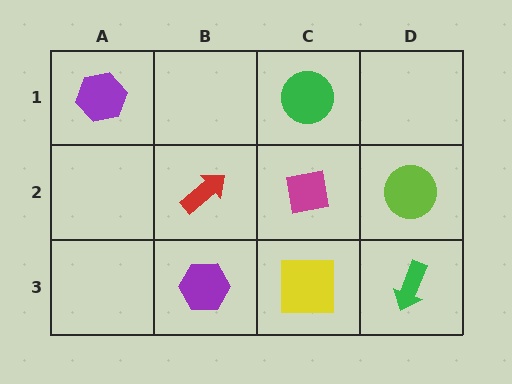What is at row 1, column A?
A purple hexagon.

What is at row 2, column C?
A magenta square.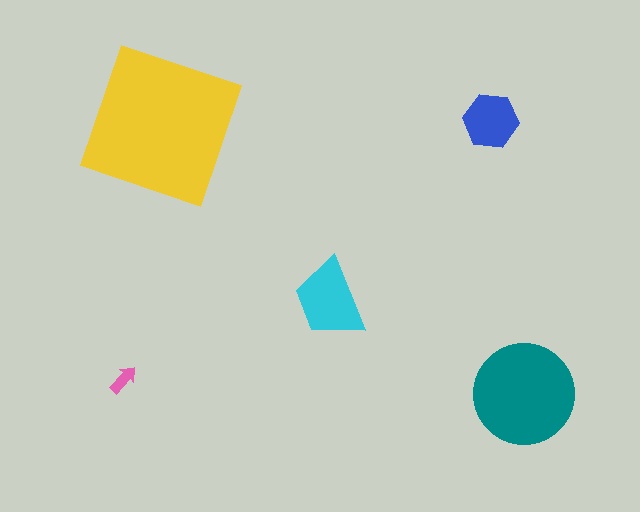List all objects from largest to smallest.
The yellow square, the teal circle, the cyan trapezoid, the blue hexagon, the pink arrow.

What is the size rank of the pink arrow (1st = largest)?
5th.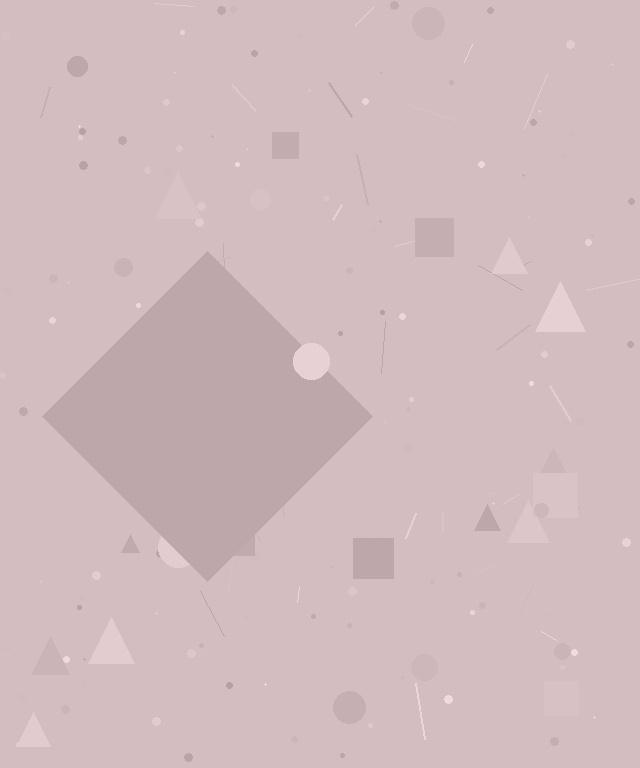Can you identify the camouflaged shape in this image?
The camouflaged shape is a diamond.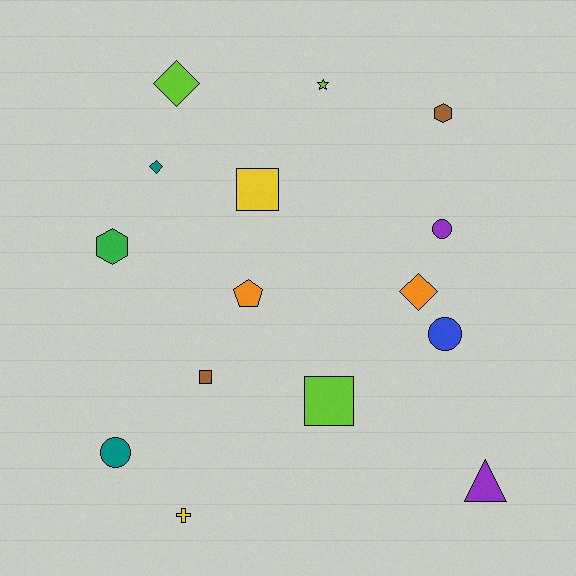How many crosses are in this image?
There is 1 cross.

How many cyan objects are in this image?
There are no cyan objects.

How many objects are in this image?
There are 15 objects.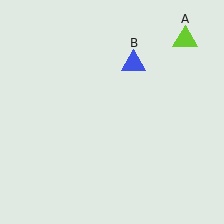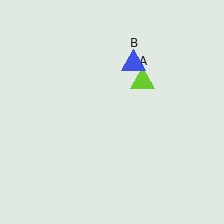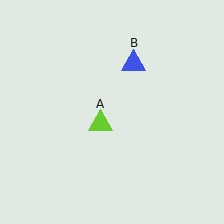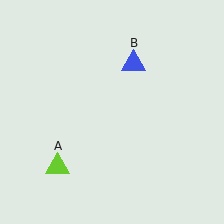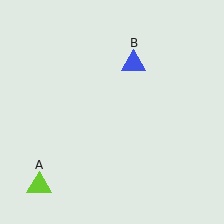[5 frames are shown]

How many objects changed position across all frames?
1 object changed position: lime triangle (object A).